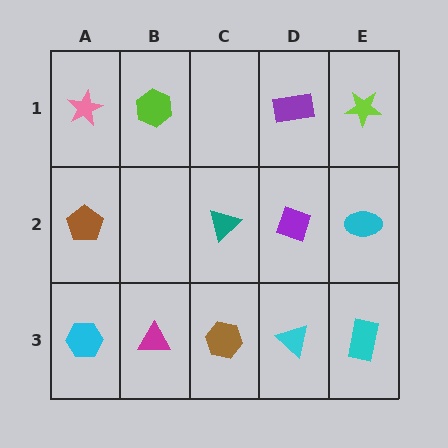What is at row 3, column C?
A brown hexagon.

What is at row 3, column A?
A cyan hexagon.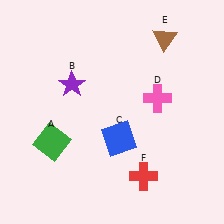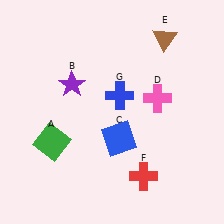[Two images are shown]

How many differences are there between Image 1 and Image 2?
There is 1 difference between the two images.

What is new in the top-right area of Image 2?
A blue cross (G) was added in the top-right area of Image 2.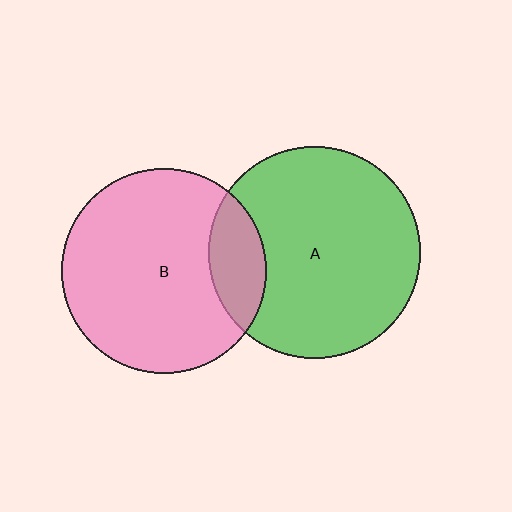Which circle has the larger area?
Circle A (green).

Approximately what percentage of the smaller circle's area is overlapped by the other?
Approximately 15%.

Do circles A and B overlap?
Yes.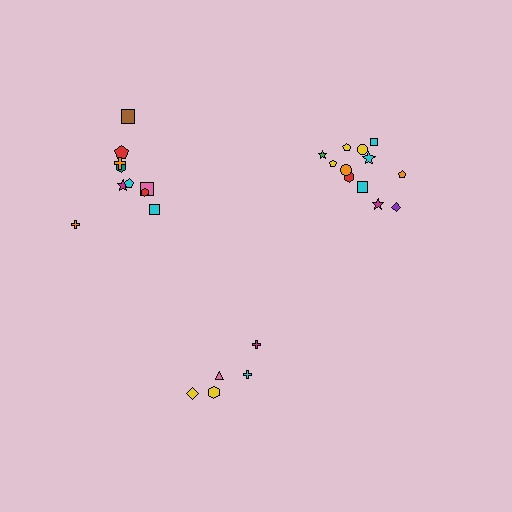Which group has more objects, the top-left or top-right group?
The top-right group.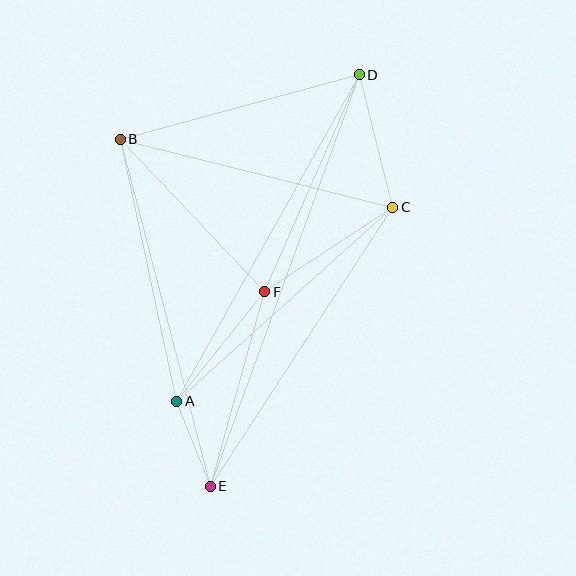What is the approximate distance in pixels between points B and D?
The distance between B and D is approximately 248 pixels.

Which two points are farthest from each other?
Points D and E are farthest from each other.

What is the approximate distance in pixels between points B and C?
The distance between B and C is approximately 281 pixels.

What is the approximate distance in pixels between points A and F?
The distance between A and F is approximately 141 pixels.